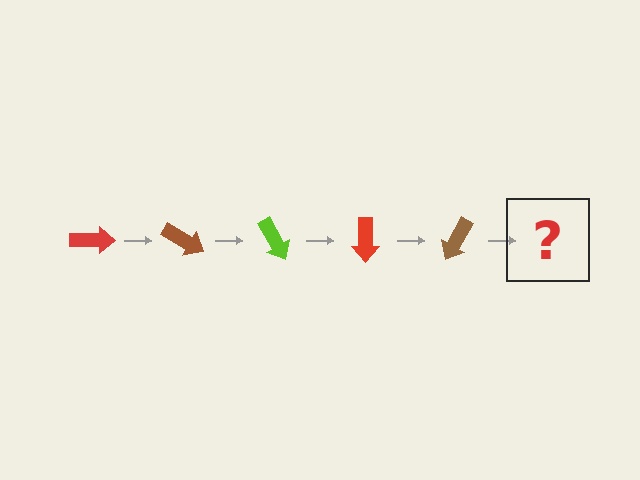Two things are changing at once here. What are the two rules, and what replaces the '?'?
The two rules are that it rotates 30 degrees each step and the color cycles through red, brown, and lime. The '?' should be a lime arrow, rotated 150 degrees from the start.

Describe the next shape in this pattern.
It should be a lime arrow, rotated 150 degrees from the start.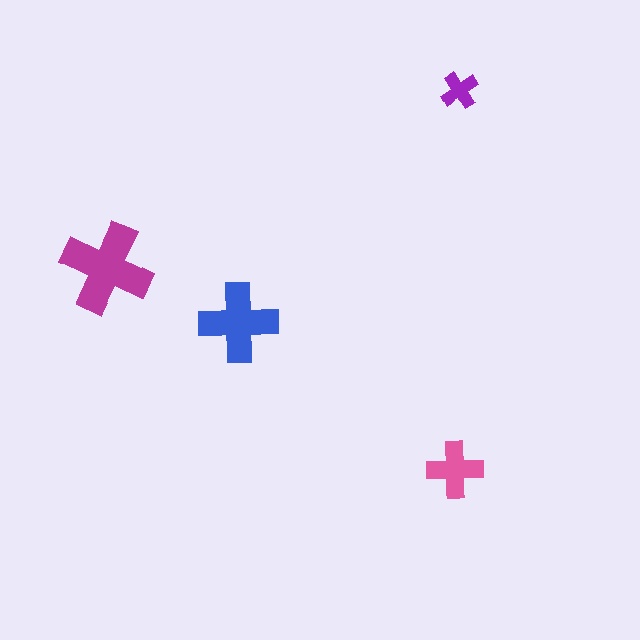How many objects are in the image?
There are 4 objects in the image.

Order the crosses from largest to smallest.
the magenta one, the blue one, the pink one, the purple one.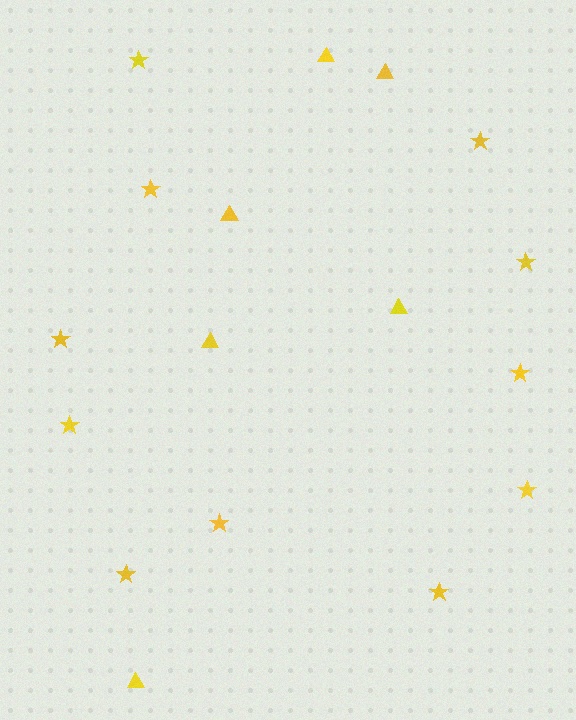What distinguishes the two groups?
There are 2 groups: one group of stars (11) and one group of triangles (6).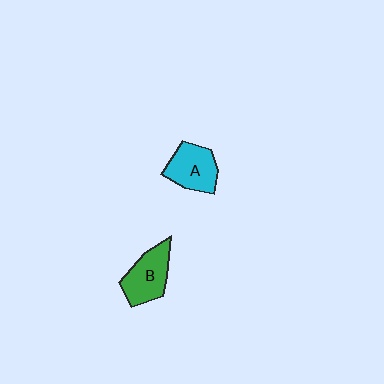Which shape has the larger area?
Shape B (green).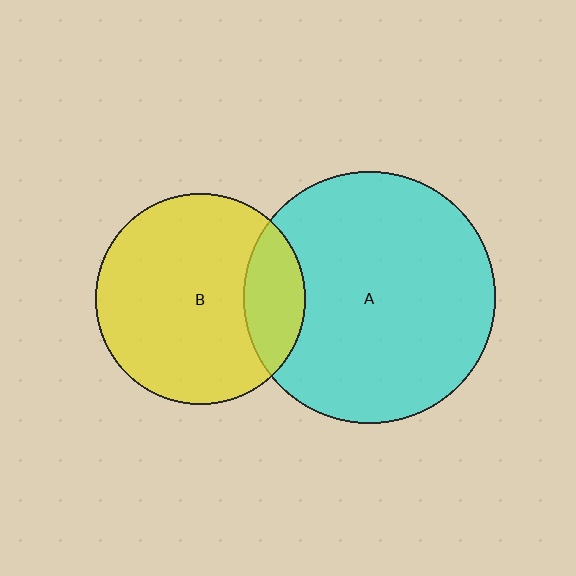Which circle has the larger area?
Circle A (cyan).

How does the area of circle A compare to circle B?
Approximately 1.4 times.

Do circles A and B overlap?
Yes.